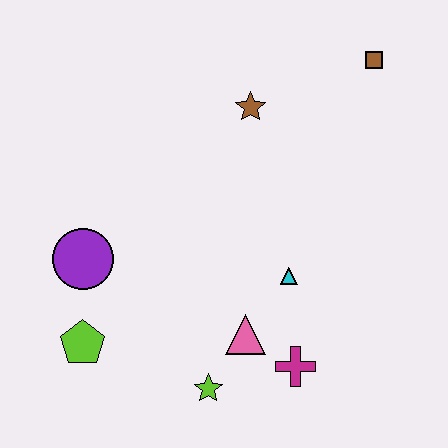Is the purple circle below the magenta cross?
No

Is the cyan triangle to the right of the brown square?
No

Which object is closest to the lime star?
The pink triangle is closest to the lime star.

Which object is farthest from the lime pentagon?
The brown square is farthest from the lime pentagon.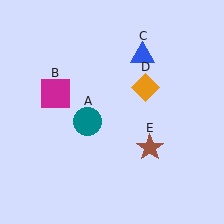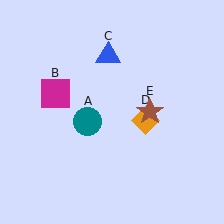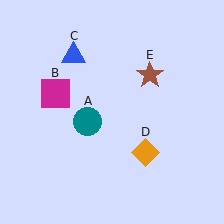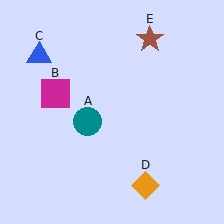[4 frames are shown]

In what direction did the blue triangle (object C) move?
The blue triangle (object C) moved left.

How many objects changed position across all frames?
3 objects changed position: blue triangle (object C), orange diamond (object D), brown star (object E).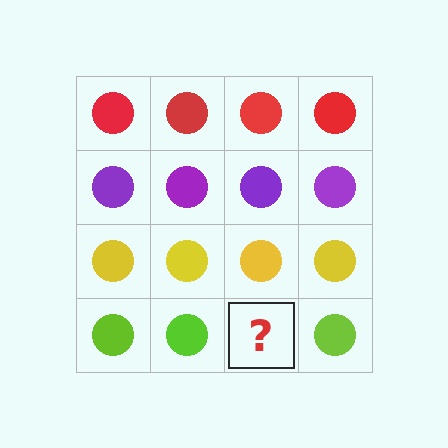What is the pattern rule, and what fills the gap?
The rule is that each row has a consistent color. The gap should be filled with a lime circle.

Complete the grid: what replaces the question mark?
The question mark should be replaced with a lime circle.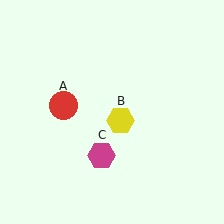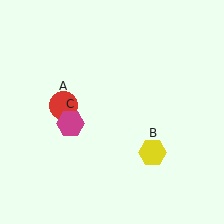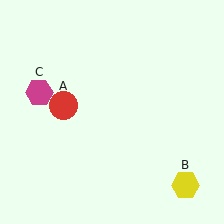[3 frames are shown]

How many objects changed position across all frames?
2 objects changed position: yellow hexagon (object B), magenta hexagon (object C).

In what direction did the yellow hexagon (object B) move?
The yellow hexagon (object B) moved down and to the right.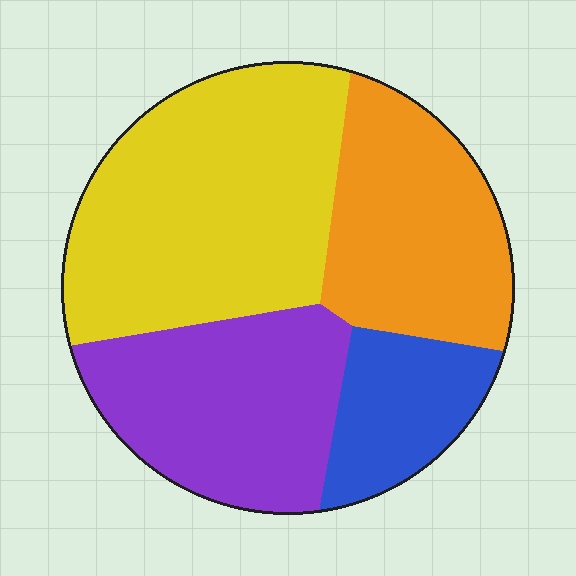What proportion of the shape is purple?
Purple takes up about one quarter (1/4) of the shape.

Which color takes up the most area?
Yellow, at roughly 40%.